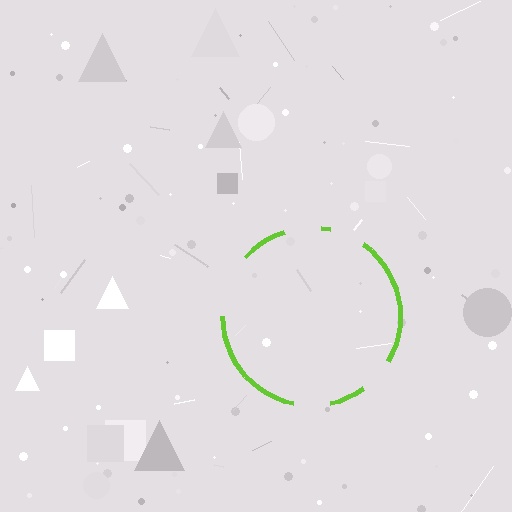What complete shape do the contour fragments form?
The contour fragments form a circle.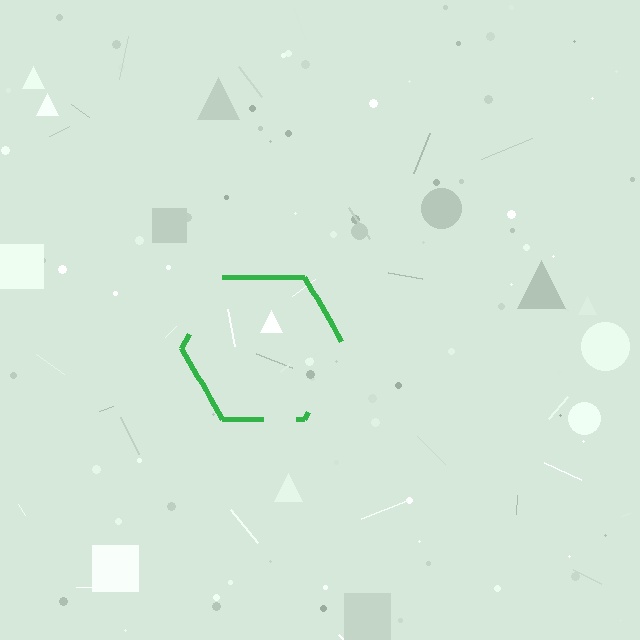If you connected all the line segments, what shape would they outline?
They would outline a hexagon.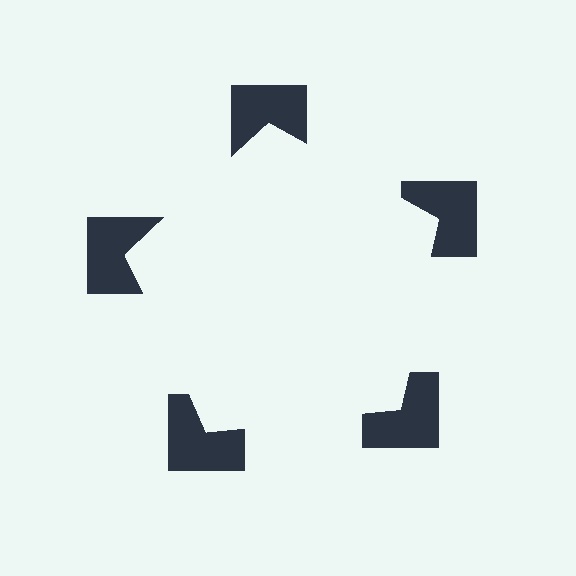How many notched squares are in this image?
There are 5 — one at each vertex of the illusory pentagon.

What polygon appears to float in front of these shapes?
An illusory pentagon — its edges are inferred from the aligned wedge cuts in the notched squares, not physically drawn.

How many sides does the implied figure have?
5 sides.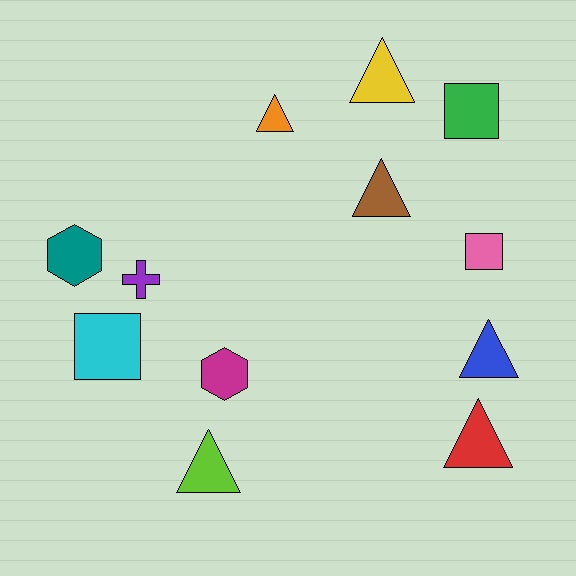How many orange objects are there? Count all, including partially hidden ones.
There is 1 orange object.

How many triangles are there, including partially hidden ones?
There are 6 triangles.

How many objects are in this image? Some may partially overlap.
There are 12 objects.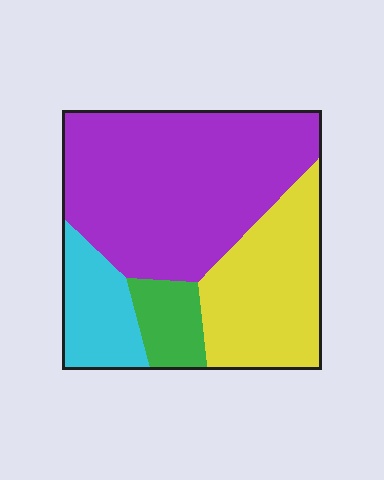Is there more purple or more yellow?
Purple.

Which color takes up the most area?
Purple, at roughly 50%.